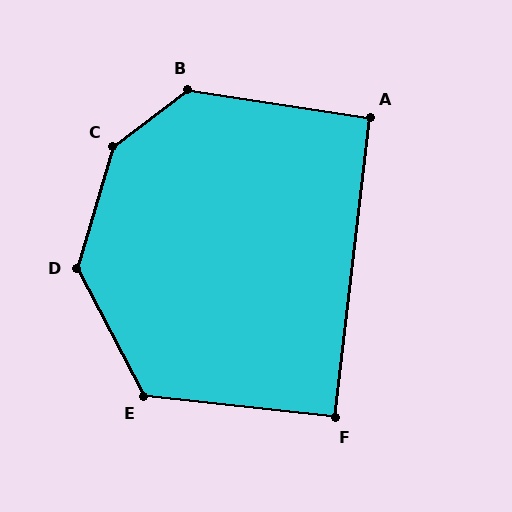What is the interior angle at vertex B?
Approximately 134 degrees (obtuse).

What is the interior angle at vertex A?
Approximately 92 degrees (approximately right).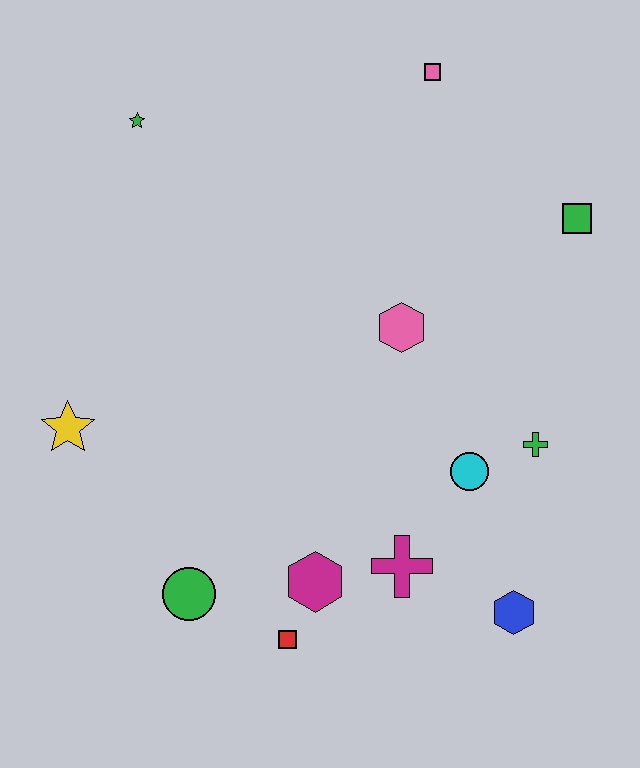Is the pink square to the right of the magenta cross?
Yes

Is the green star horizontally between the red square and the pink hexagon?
No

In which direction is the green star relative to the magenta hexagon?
The green star is above the magenta hexagon.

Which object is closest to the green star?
The pink square is closest to the green star.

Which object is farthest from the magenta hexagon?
The pink square is farthest from the magenta hexagon.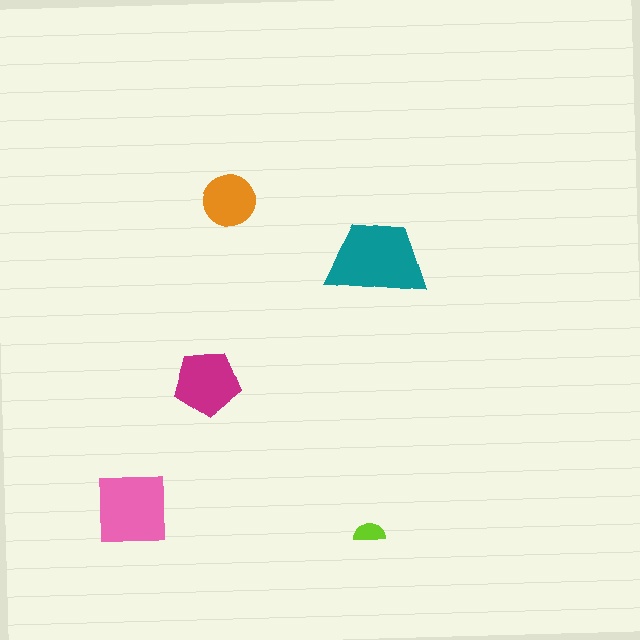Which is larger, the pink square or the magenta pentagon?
The pink square.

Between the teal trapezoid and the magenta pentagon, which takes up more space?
The teal trapezoid.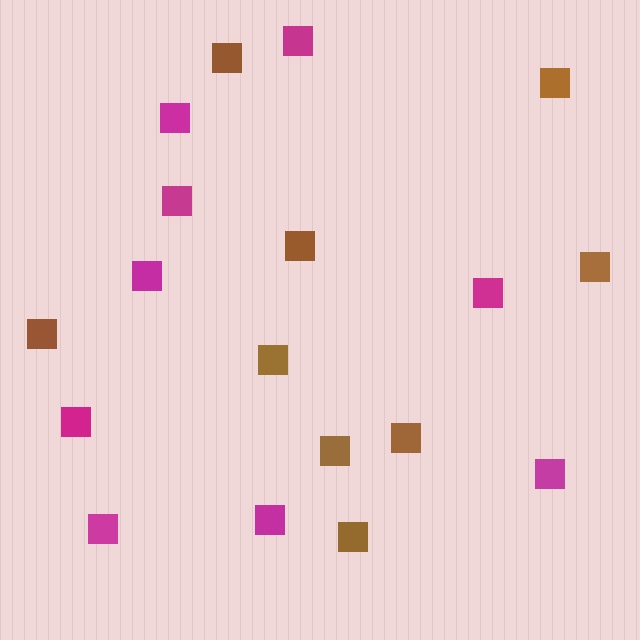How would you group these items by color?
There are 2 groups: one group of brown squares (9) and one group of magenta squares (9).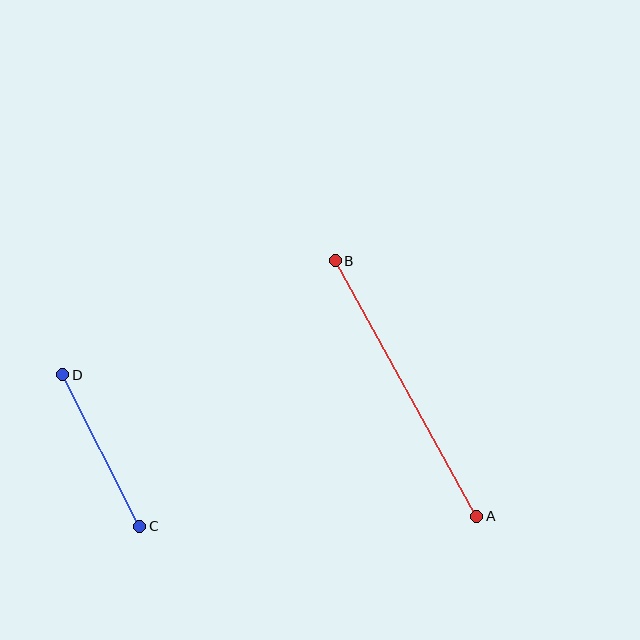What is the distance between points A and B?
The distance is approximately 292 pixels.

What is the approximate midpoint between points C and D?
The midpoint is at approximately (101, 451) pixels.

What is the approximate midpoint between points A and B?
The midpoint is at approximately (406, 389) pixels.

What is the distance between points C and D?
The distance is approximately 170 pixels.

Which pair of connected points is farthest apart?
Points A and B are farthest apart.